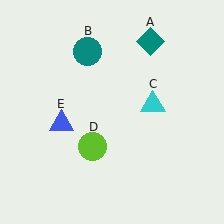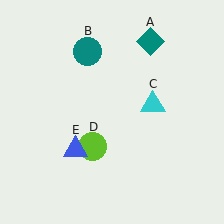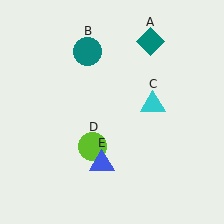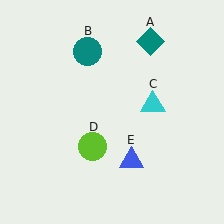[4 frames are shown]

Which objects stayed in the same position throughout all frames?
Teal diamond (object A) and teal circle (object B) and cyan triangle (object C) and lime circle (object D) remained stationary.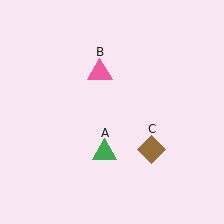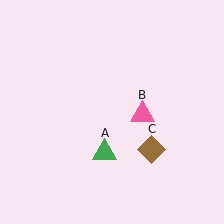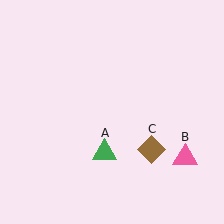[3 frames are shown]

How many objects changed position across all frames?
1 object changed position: pink triangle (object B).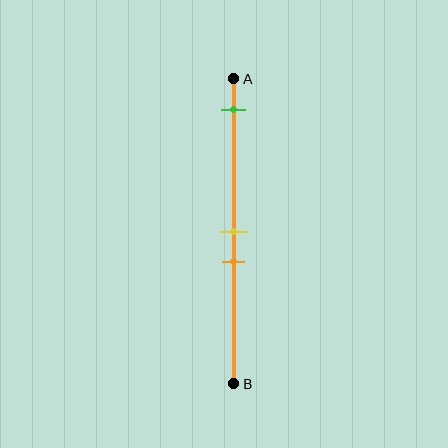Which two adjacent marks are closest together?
The yellow and orange marks are the closest adjacent pair.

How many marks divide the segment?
There are 3 marks dividing the segment.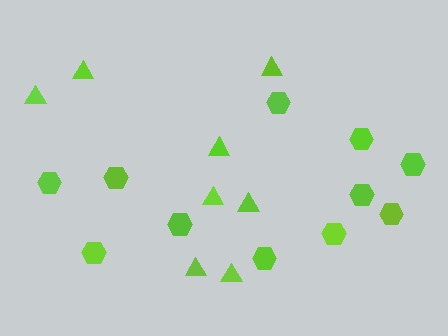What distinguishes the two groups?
There are 2 groups: one group of triangles (8) and one group of hexagons (11).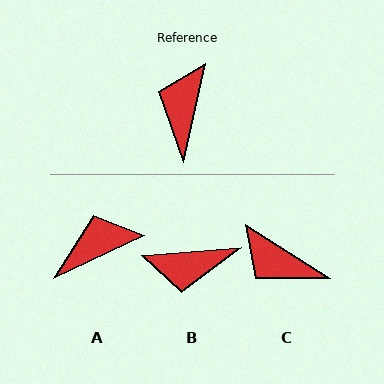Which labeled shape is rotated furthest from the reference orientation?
B, about 107 degrees away.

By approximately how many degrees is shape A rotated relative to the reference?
Approximately 52 degrees clockwise.